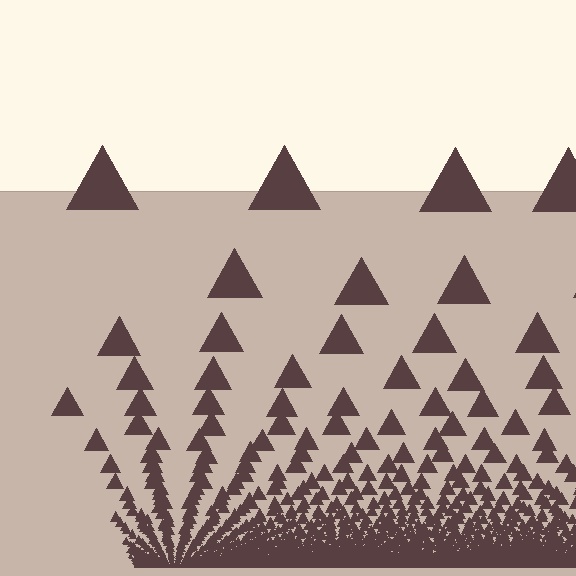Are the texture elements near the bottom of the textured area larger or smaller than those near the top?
Smaller. The gradient is inverted — elements near the bottom are smaller and denser.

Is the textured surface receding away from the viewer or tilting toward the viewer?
The surface appears to tilt toward the viewer. Texture elements get larger and sparser toward the top.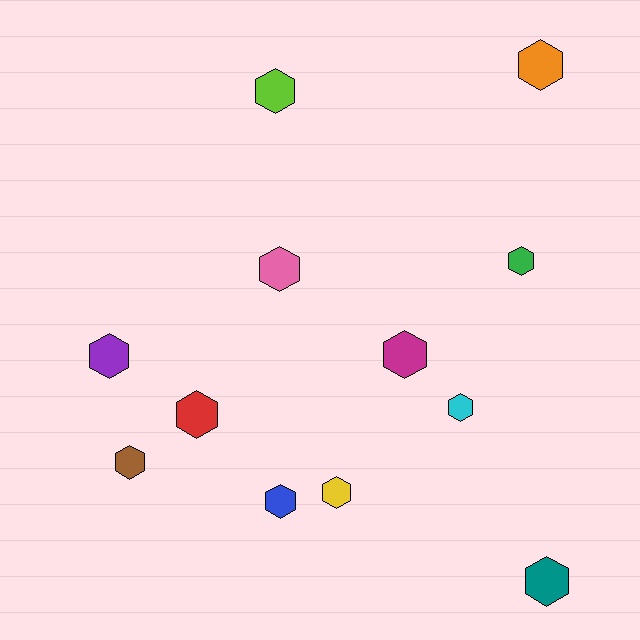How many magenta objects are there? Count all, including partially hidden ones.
There is 1 magenta object.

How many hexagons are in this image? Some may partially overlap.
There are 12 hexagons.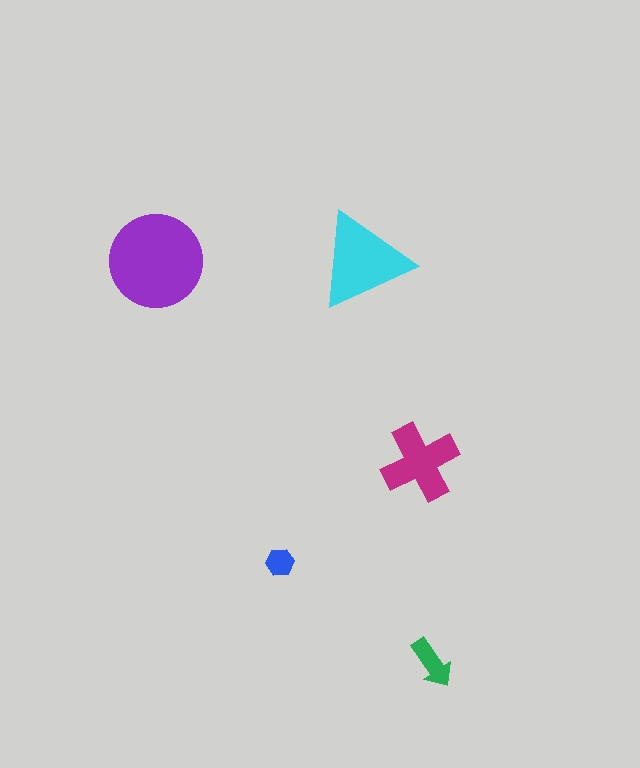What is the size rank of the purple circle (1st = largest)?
1st.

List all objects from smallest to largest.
The blue hexagon, the green arrow, the magenta cross, the cyan triangle, the purple circle.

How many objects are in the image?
There are 5 objects in the image.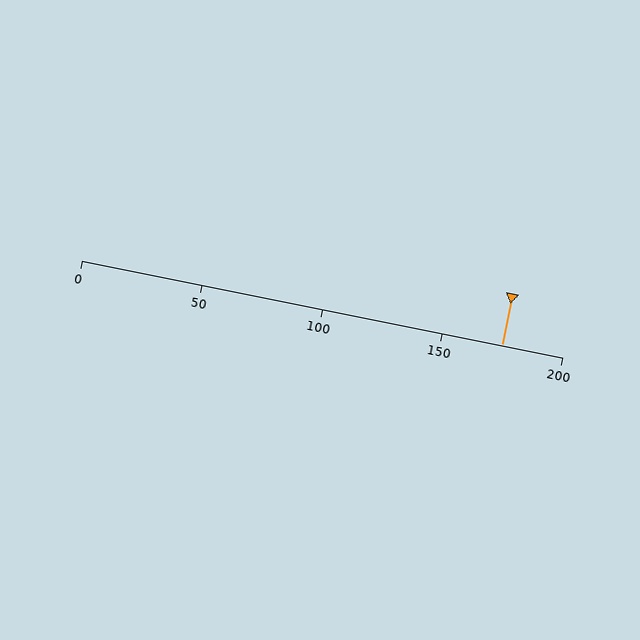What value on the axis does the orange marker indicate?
The marker indicates approximately 175.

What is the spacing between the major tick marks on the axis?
The major ticks are spaced 50 apart.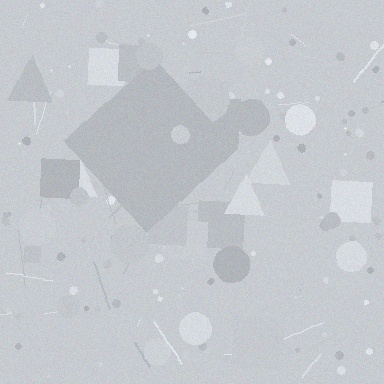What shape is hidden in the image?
A diamond is hidden in the image.